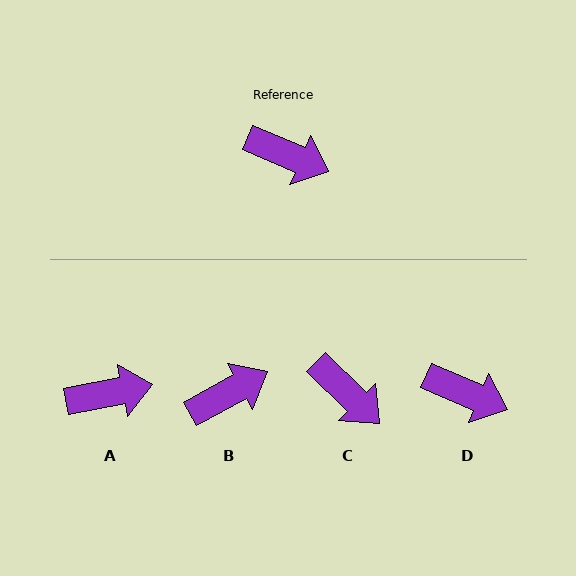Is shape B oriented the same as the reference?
No, it is off by about 51 degrees.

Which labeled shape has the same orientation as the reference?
D.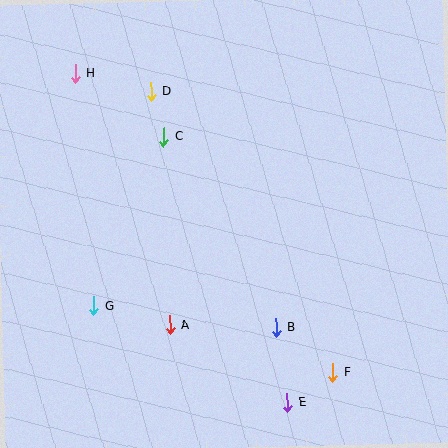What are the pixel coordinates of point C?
Point C is at (164, 137).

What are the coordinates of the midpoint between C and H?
The midpoint between C and H is at (120, 105).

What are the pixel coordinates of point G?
Point G is at (94, 306).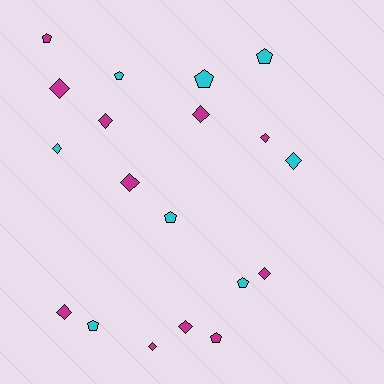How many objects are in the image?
There are 19 objects.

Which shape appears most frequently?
Diamond, with 11 objects.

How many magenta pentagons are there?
There are 2 magenta pentagons.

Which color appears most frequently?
Magenta, with 11 objects.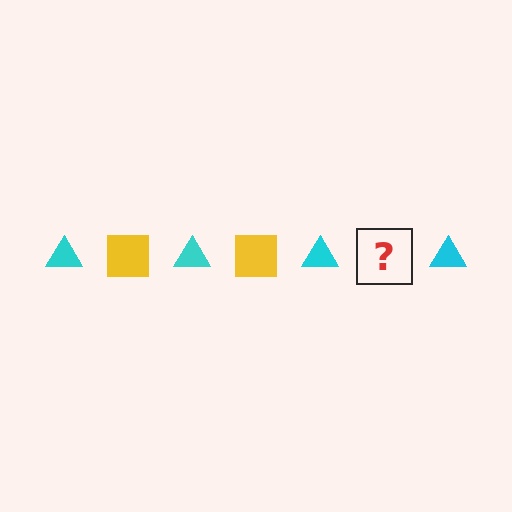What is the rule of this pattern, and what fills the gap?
The rule is that the pattern alternates between cyan triangle and yellow square. The gap should be filled with a yellow square.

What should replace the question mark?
The question mark should be replaced with a yellow square.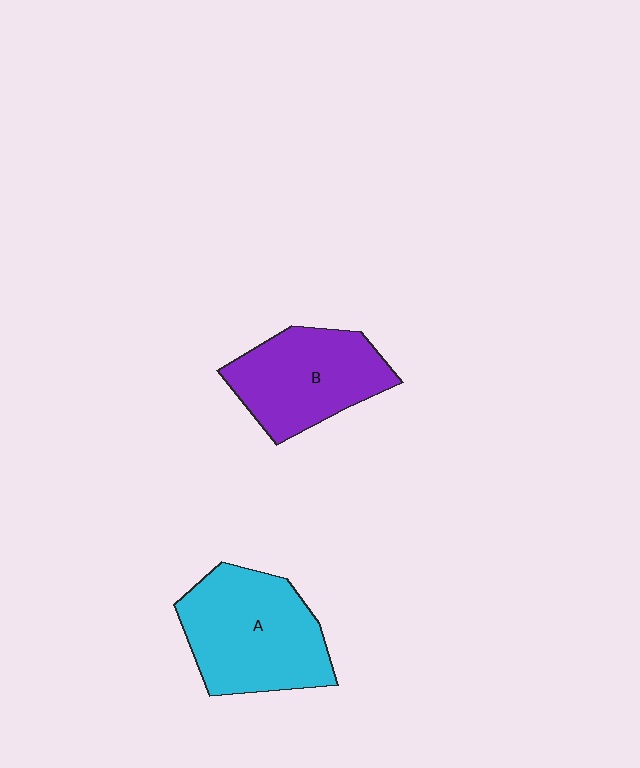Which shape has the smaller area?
Shape B (purple).